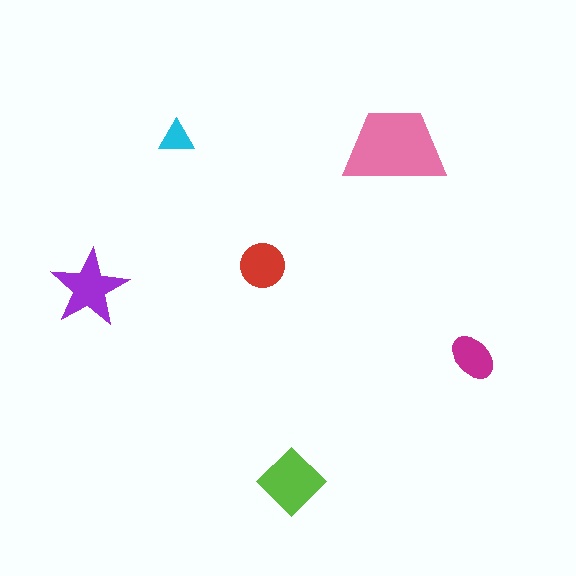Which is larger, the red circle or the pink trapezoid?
The pink trapezoid.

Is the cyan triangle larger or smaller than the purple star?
Smaller.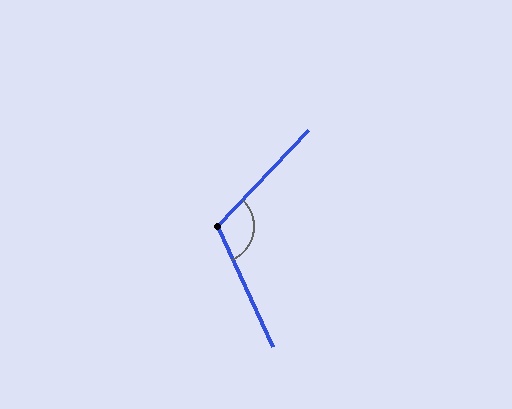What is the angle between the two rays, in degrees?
Approximately 112 degrees.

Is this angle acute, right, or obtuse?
It is obtuse.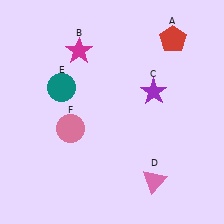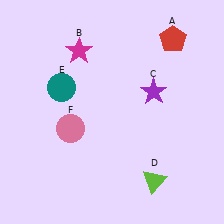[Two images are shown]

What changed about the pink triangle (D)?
In Image 1, D is pink. In Image 2, it changed to lime.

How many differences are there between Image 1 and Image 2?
There is 1 difference between the two images.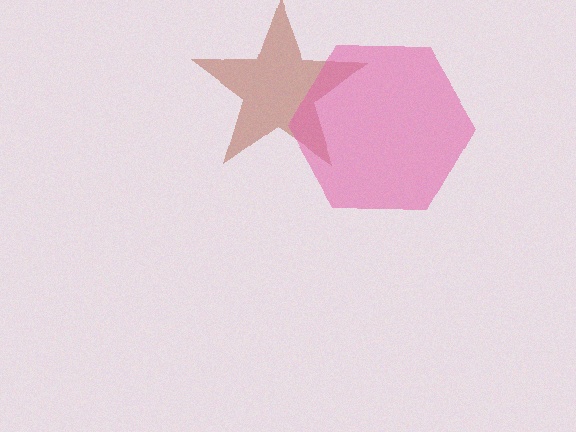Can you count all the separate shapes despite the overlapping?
Yes, there are 2 separate shapes.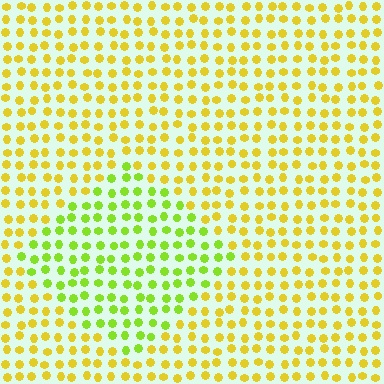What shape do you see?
I see a diamond.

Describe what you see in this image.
The image is filled with small yellow elements in a uniform arrangement. A diamond-shaped region is visible where the elements are tinted to a slightly different hue, forming a subtle color boundary.